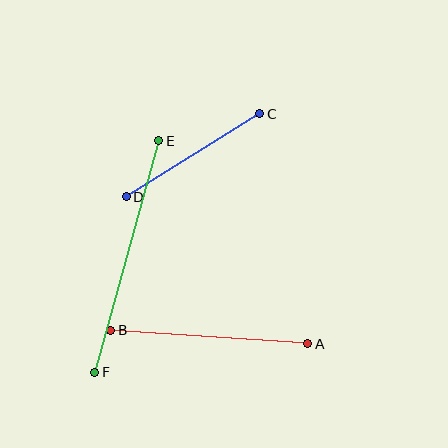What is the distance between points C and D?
The distance is approximately 158 pixels.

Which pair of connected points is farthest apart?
Points E and F are farthest apart.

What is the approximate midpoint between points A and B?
The midpoint is at approximately (209, 337) pixels.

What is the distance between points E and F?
The distance is approximately 240 pixels.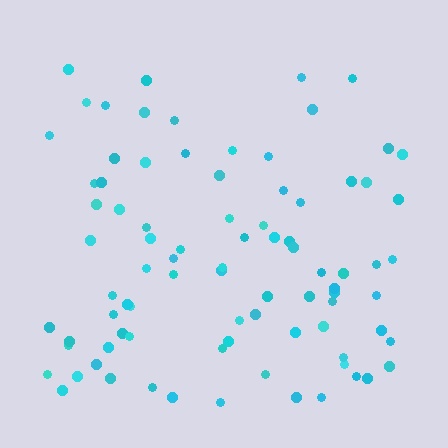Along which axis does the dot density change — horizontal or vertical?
Vertical.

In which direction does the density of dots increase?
From top to bottom, with the bottom side densest.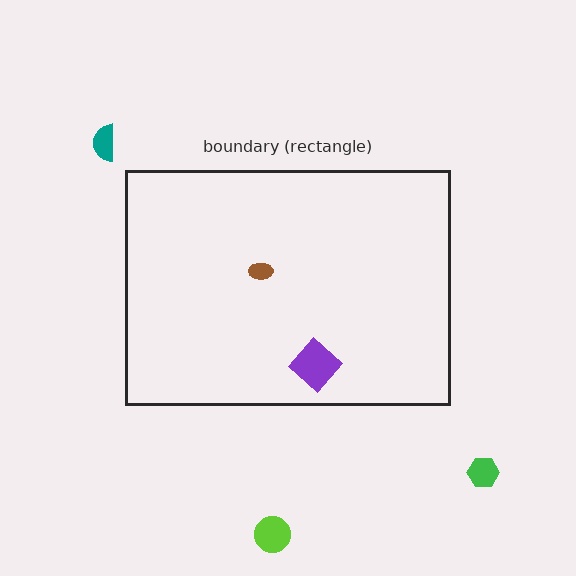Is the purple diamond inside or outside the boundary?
Inside.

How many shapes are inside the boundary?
2 inside, 3 outside.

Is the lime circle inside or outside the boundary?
Outside.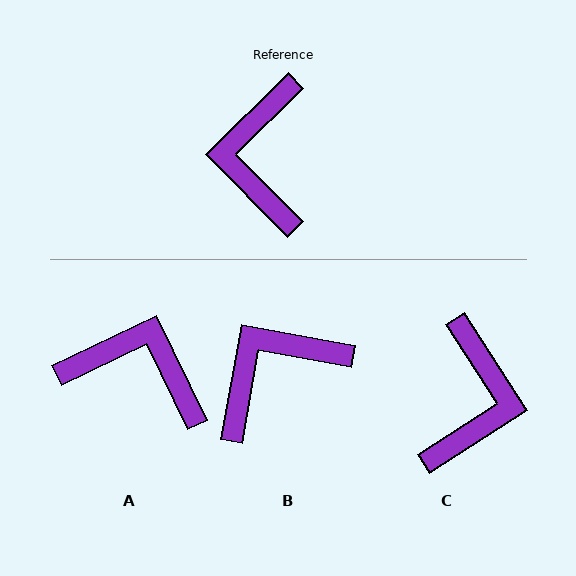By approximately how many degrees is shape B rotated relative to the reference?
Approximately 55 degrees clockwise.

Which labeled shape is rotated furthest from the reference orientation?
C, about 168 degrees away.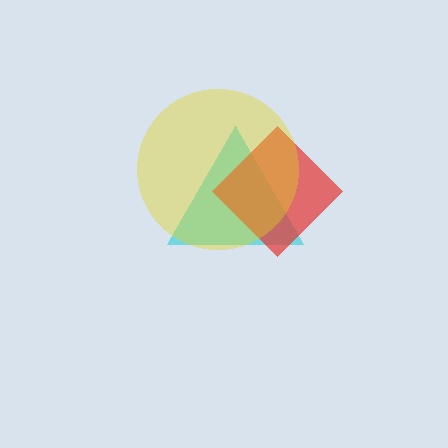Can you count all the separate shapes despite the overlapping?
Yes, there are 3 separate shapes.